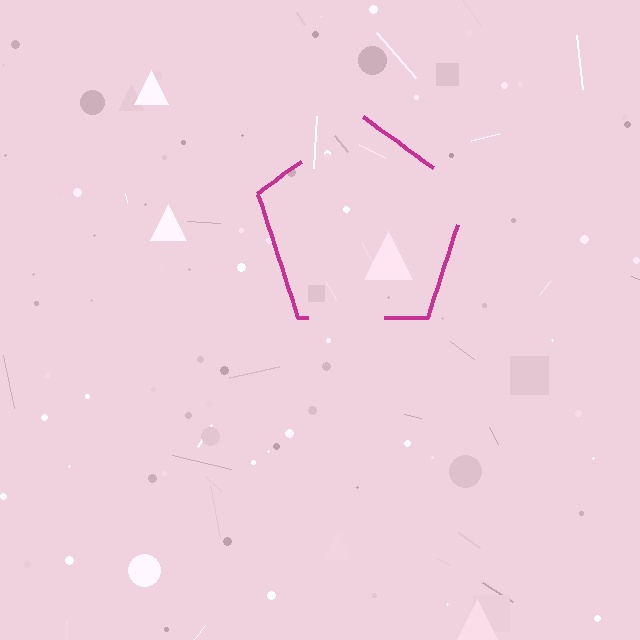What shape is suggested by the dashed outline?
The dashed outline suggests a pentagon.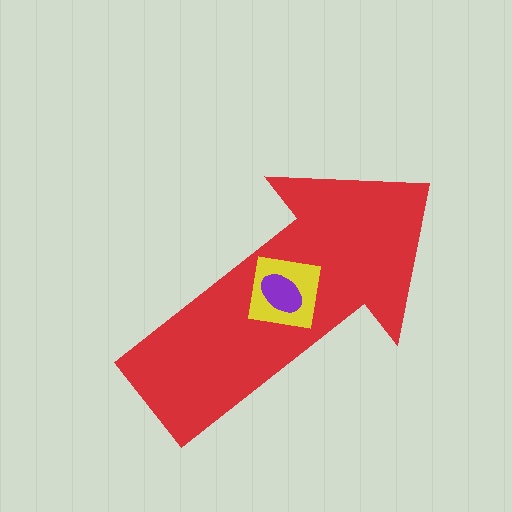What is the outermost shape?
The red arrow.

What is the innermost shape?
The purple ellipse.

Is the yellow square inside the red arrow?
Yes.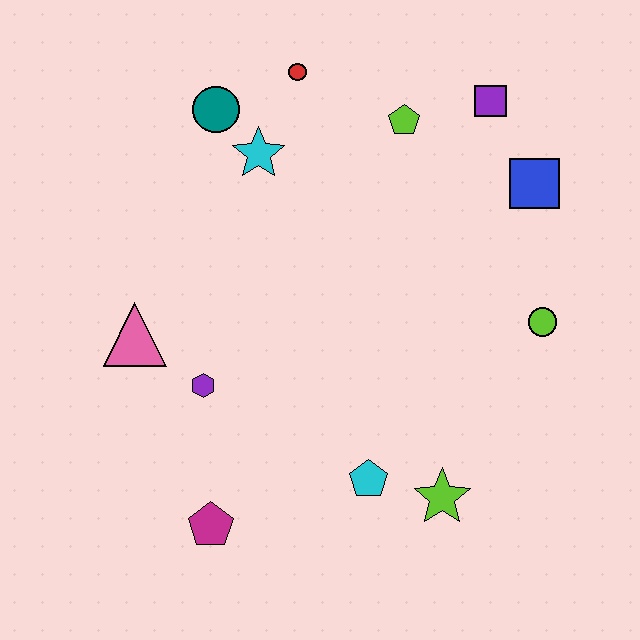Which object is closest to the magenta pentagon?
The purple hexagon is closest to the magenta pentagon.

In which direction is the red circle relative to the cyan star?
The red circle is above the cyan star.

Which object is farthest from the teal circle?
The lime star is farthest from the teal circle.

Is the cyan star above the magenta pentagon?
Yes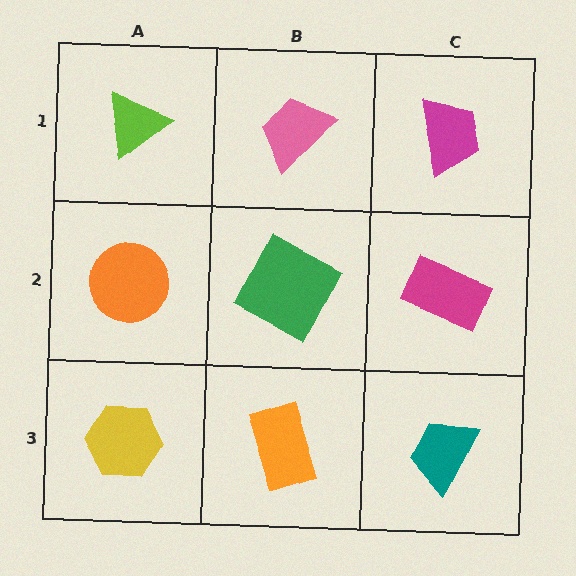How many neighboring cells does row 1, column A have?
2.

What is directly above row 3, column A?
An orange circle.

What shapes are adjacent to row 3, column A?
An orange circle (row 2, column A), an orange rectangle (row 3, column B).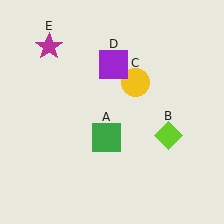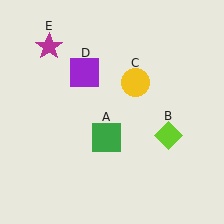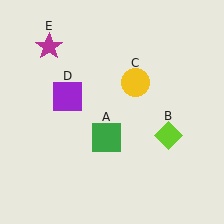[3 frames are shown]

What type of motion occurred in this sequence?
The purple square (object D) rotated counterclockwise around the center of the scene.